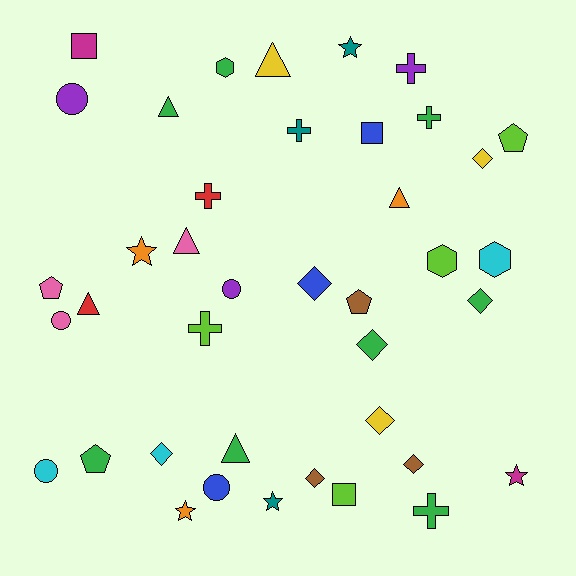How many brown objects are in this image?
There are 3 brown objects.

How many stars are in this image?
There are 5 stars.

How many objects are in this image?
There are 40 objects.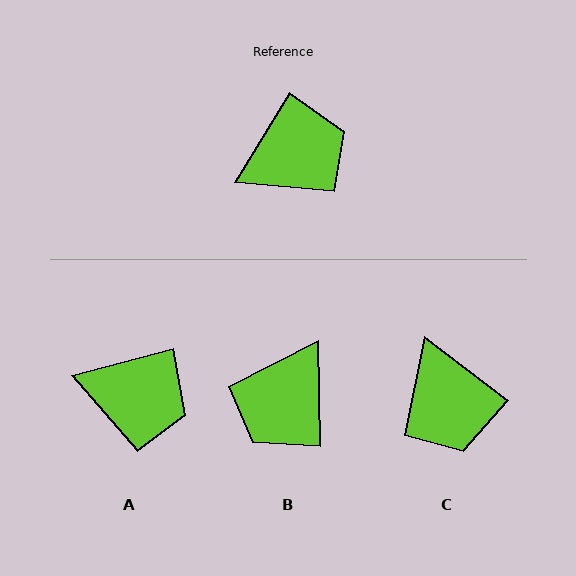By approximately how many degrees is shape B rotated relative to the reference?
Approximately 147 degrees clockwise.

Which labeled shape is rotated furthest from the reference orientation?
B, about 147 degrees away.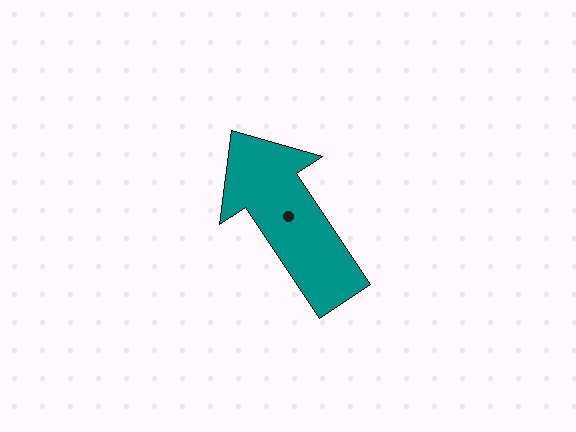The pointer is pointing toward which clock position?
Roughly 11 o'clock.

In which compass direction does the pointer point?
Northwest.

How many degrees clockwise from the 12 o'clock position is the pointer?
Approximately 327 degrees.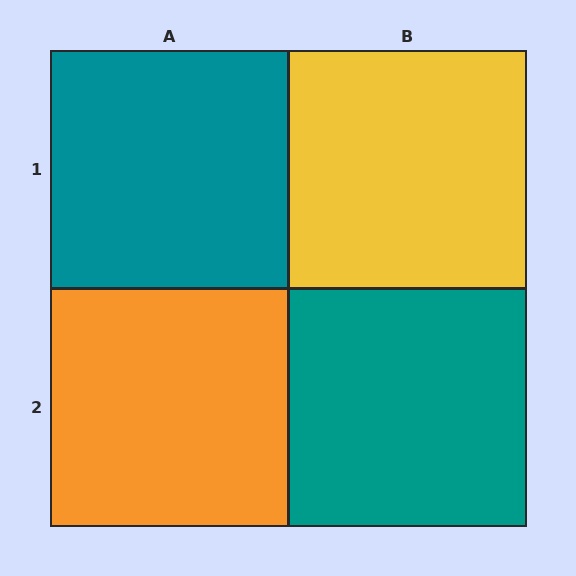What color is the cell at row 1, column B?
Yellow.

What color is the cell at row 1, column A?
Teal.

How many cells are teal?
2 cells are teal.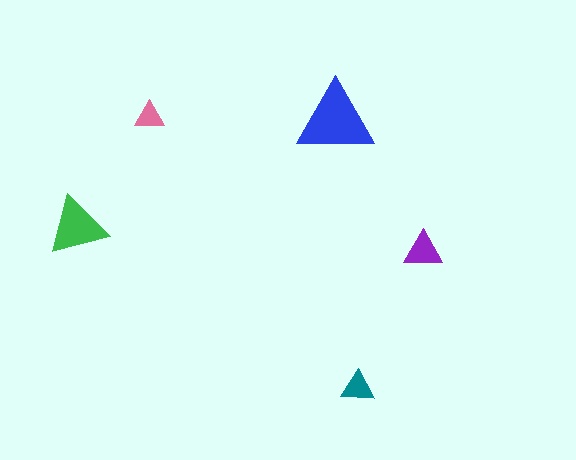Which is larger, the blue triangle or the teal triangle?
The blue one.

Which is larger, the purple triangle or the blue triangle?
The blue one.